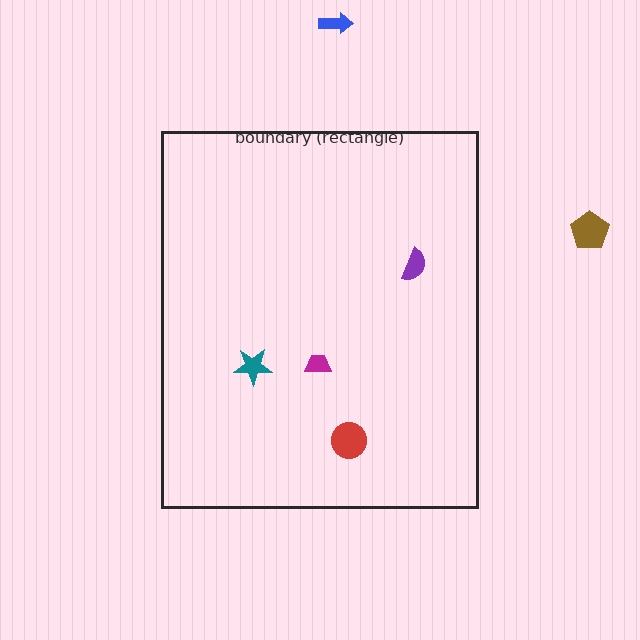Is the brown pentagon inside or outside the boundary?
Outside.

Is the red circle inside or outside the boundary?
Inside.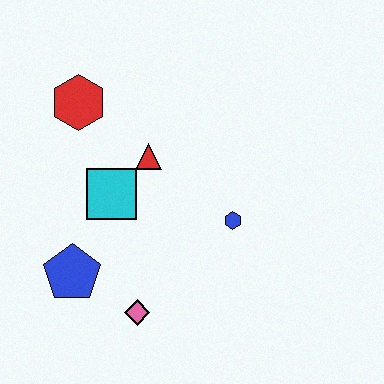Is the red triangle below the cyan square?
No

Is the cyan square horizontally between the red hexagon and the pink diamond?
Yes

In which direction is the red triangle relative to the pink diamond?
The red triangle is above the pink diamond.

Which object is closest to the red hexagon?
The red triangle is closest to the red hexagon.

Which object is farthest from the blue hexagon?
The red hexagon is farthest from the blue hexagon.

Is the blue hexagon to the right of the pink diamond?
Yes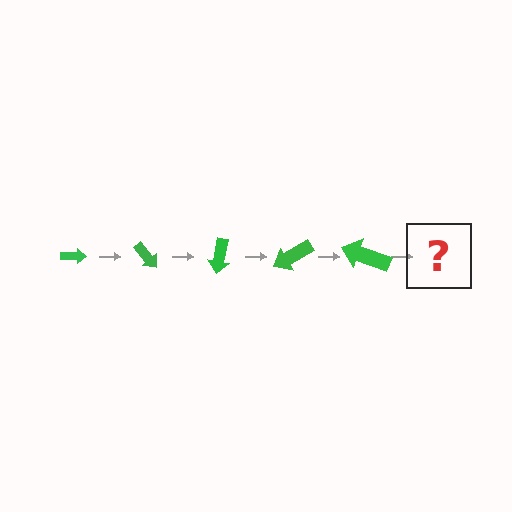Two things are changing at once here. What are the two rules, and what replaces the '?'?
The two rules are that the arrow grows larger each step and it rotates 50 degrees each step. The '?' should be an arrow, larger than the previous one and rotated 250 degrees from the start.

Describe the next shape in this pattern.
It should be an arrow, larger than the previous one and rotated 250 degrees from the start.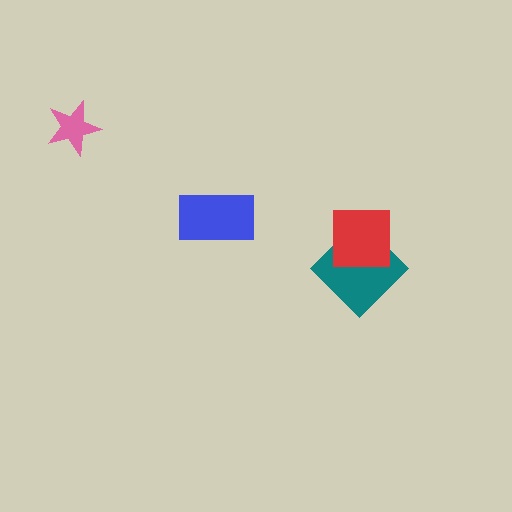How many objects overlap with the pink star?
0 objects overlap with the pink star.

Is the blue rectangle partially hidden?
No, no other shape covers it.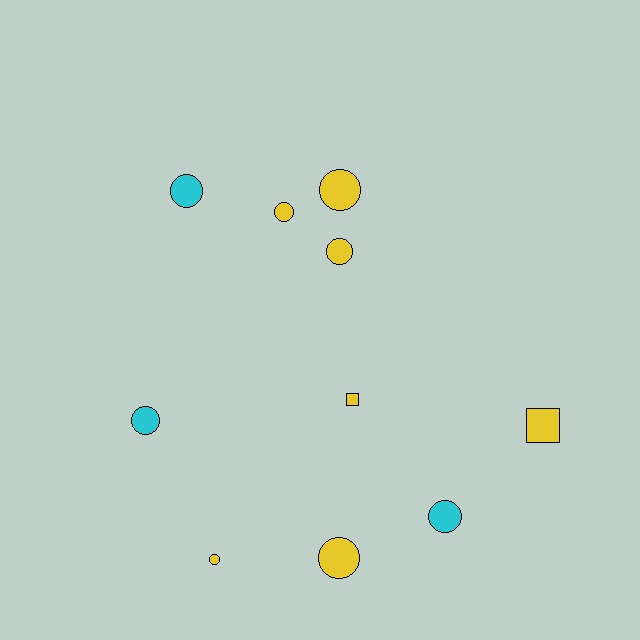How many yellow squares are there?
There are 2 yellow squares.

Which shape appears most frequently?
Circle, with 8 objects.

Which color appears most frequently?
Yellow, with 7 objects.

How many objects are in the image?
There are 10 objects.